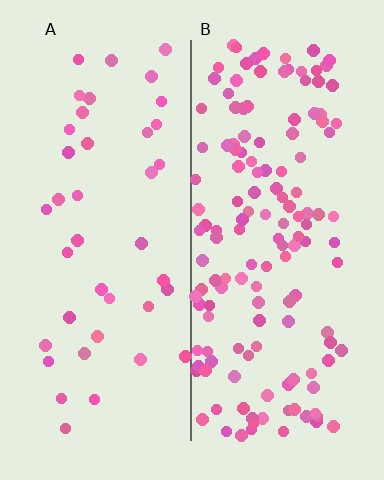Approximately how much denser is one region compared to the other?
Approximately 3.5× — region B over region A.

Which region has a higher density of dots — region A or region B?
B (the right).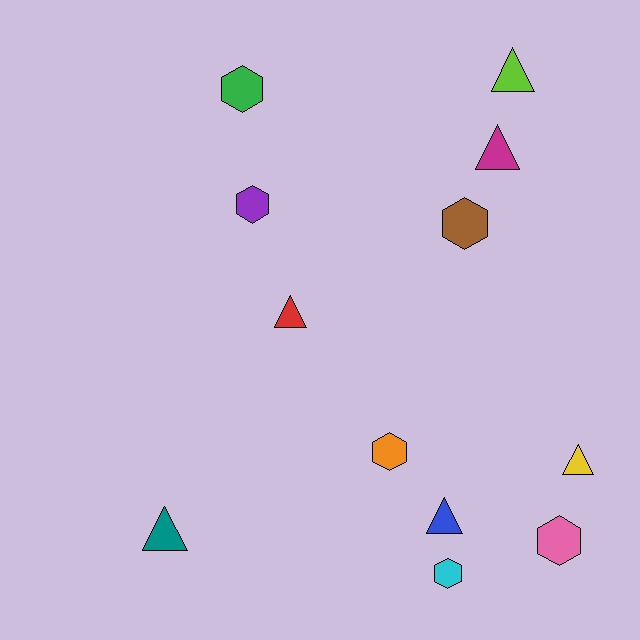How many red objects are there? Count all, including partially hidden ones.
There is 1 red object.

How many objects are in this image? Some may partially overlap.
There are 12 objects.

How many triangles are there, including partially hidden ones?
There are 6 triangles.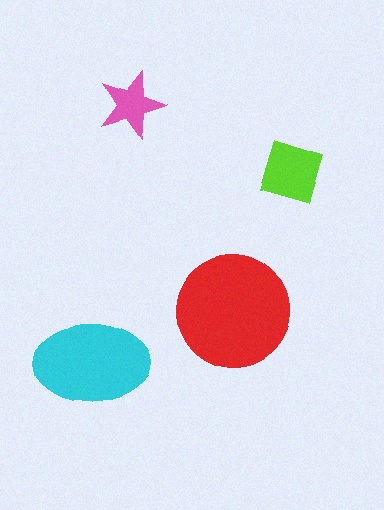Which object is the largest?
The red circle.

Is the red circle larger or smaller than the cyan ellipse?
Larger.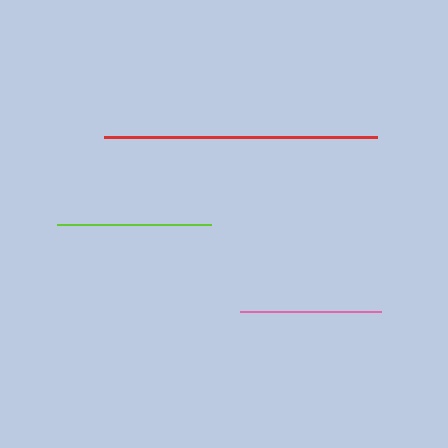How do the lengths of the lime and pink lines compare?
The lime and pink lines are approximately the same length.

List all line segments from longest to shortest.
From longest to shortest: red, lime, pink.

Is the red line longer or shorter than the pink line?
The red line is longer than the pink line.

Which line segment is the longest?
The red line is the longest at approximately 274 pixels.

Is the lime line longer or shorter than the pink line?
The lime line is longer than the pink line.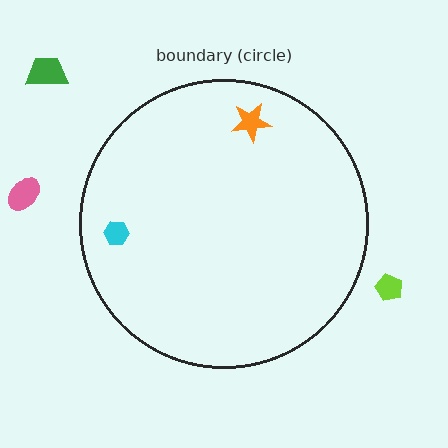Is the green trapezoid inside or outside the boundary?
Outside.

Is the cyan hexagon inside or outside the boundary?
Inside.